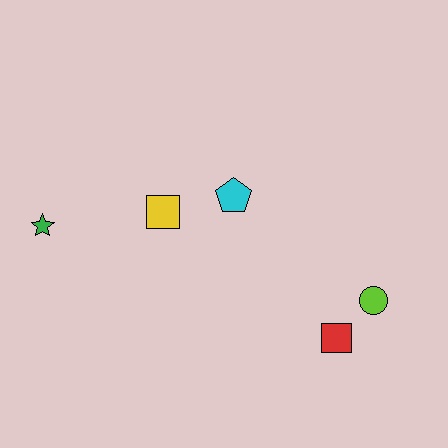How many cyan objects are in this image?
There is 1 cyan object.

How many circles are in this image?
There is 1 circle.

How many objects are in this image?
There are 5 objects.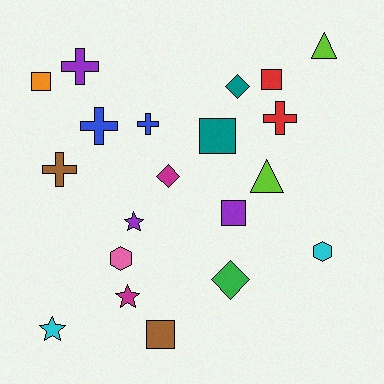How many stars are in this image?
There are 3 stars.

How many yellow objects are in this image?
There are no yellow objects.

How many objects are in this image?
There are 20 objects.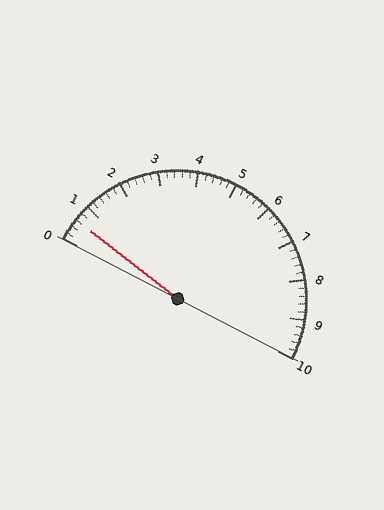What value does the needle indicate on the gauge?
The needle indicates approximately 0.6.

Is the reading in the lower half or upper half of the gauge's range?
The reading is in the lower half of the range (0 to 10).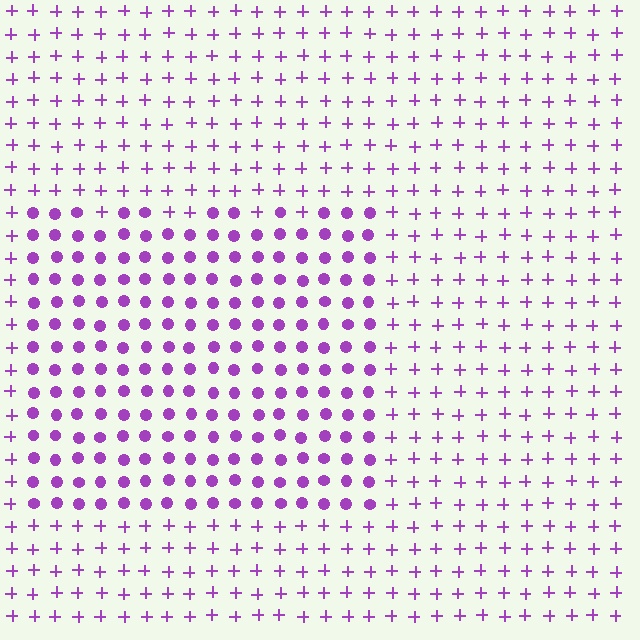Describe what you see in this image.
The image is filled with small purple elements arranged in a uniform grid. A rectangle-shaped region contains circles, while the surrounding area contains plus signs. The boundary is defined purely by the change in element shape.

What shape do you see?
I see a rectangle.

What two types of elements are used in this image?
The image uses circles inside the rectangle region and plus signs outside it.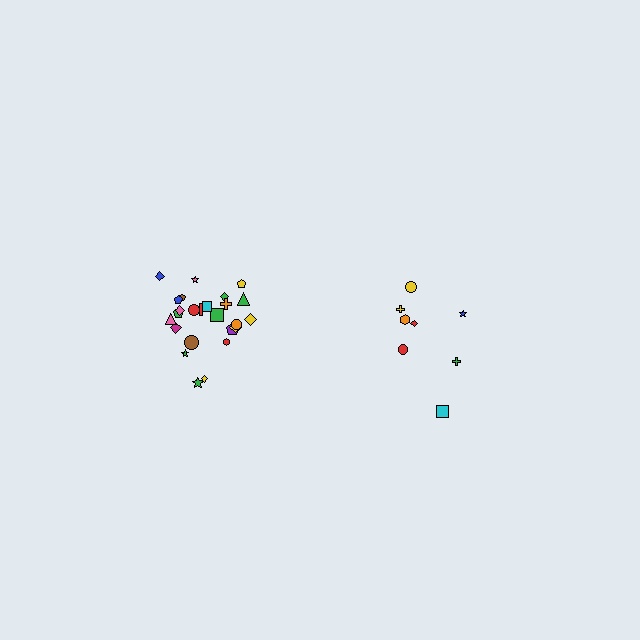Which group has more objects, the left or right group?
The left group.